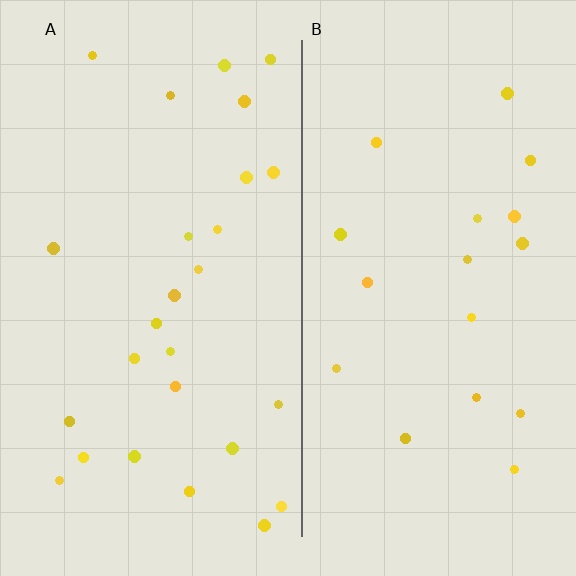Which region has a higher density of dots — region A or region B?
A (the left).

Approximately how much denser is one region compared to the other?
Approximately 1.5× — region A over region B.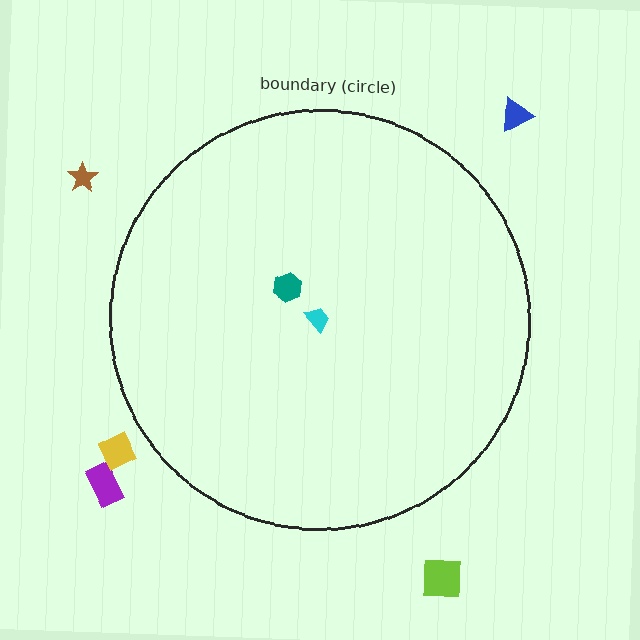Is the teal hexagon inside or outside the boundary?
Inside.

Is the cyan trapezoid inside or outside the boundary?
Inside.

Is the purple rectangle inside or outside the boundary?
Outside.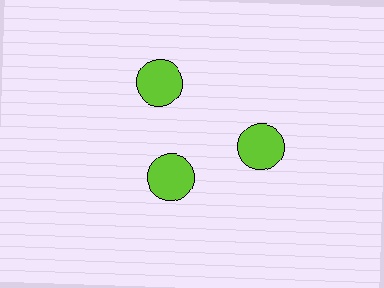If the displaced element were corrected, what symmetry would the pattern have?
It would have 3-fold rotational symmetry — the pattern would map onto itself every 120 degrees.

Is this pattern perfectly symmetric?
No. The 3 lime circles are arranged in a ring, but one element near the 7 o'clock position is pulled inward toward the center, breaking the 3-fold rotational symmetry.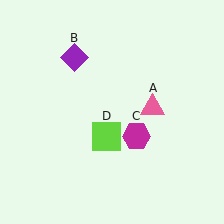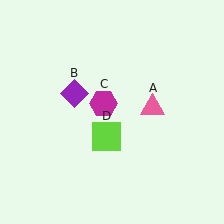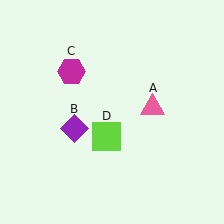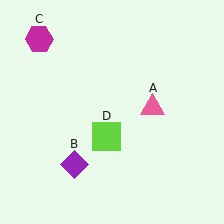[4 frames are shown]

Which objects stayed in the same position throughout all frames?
Pink triangle (object A) and lime square (object D) remained stationary.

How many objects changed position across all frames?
2 objects changed position: purple diamond (object B), magenta hexagon (object C).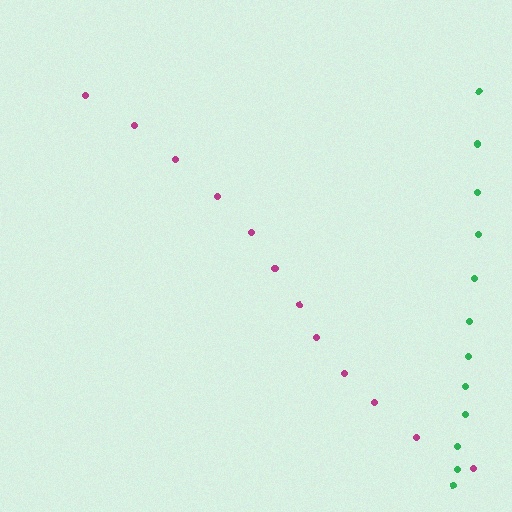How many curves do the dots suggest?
There are 2 distinct paths.